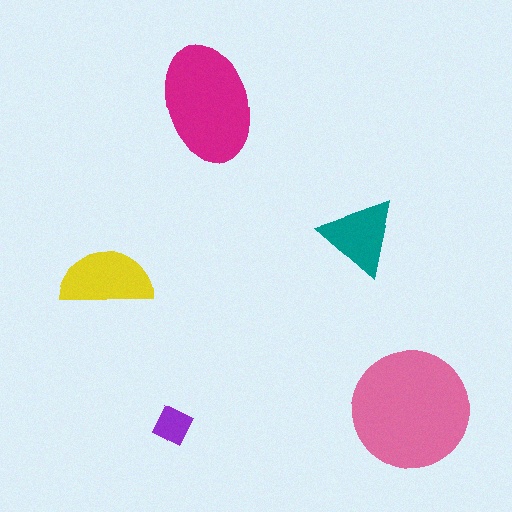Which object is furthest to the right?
The pink circle is rightmost.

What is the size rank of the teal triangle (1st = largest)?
4th.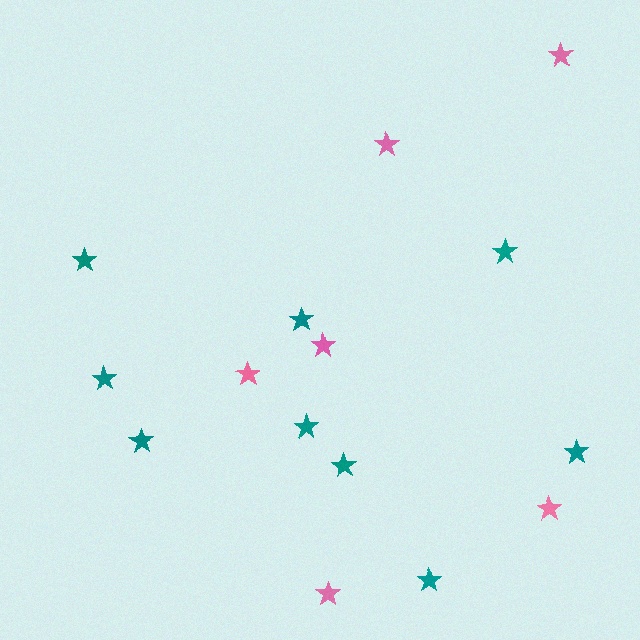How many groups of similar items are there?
There are 2 groups: one group of pink stars (6) and one group of teal stars (9).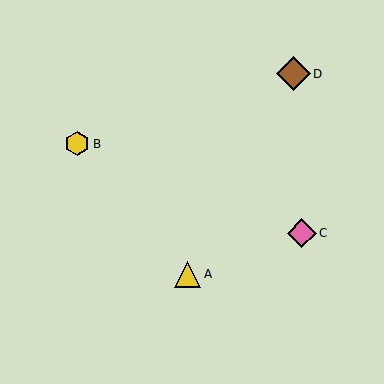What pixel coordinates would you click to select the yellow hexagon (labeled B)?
Click at (77, 144) to select the yellow hexagon B.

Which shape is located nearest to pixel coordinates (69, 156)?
The yellow hexagon (labeled B) at (77, 144) is nearest to that location.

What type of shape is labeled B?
Shape B is a yellow hexagon.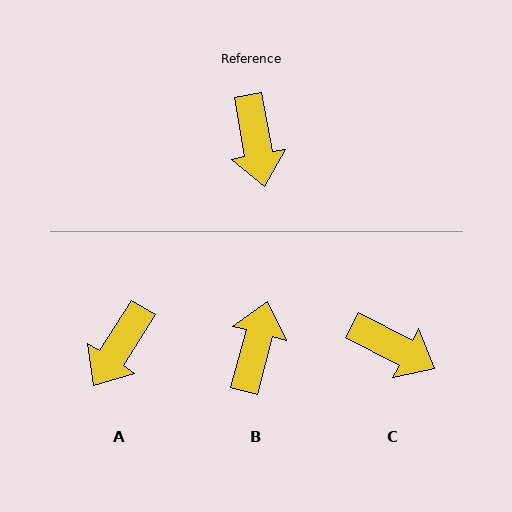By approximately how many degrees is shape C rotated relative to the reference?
Approximately 52 degrees counter-clockwise.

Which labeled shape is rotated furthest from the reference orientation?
B, about 155 degrees away.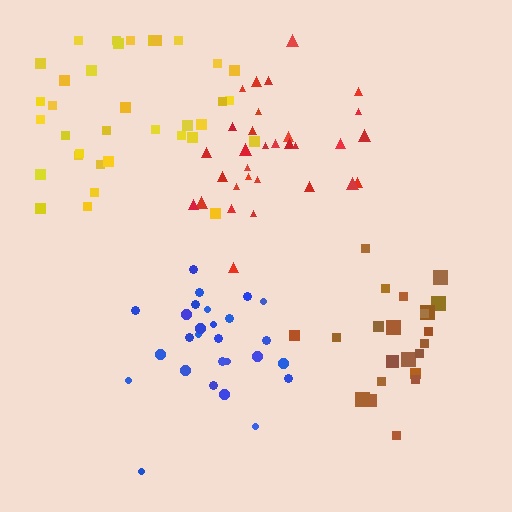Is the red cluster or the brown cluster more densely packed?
Red.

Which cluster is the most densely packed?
Red.